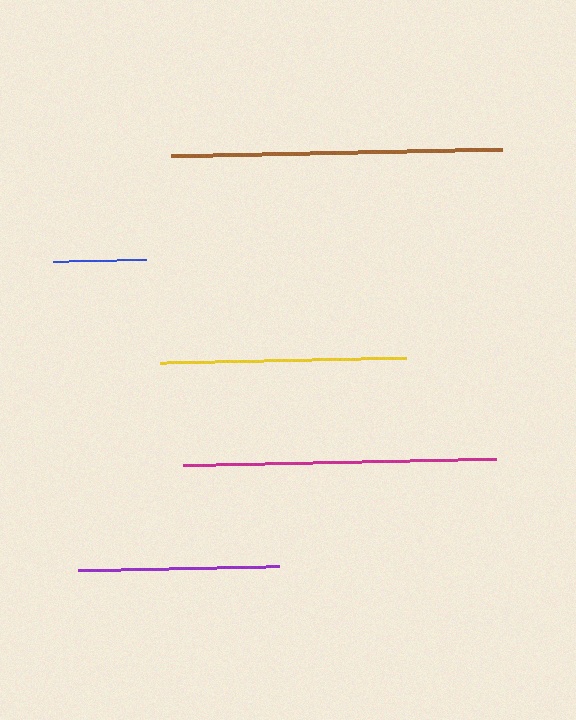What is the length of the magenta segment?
The magenta segment is approximately 312 pixels long.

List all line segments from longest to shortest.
From longest to shortest: brown, magenta, yellow, purple, blue.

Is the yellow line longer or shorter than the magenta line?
The magenta line is longer than the yellow line.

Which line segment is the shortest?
The blue line is the shortest at approximately 93 pixels.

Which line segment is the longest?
The brown line is the longest at approximately 331 pixels.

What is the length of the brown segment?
The brown segment is approximately 331 pixels long.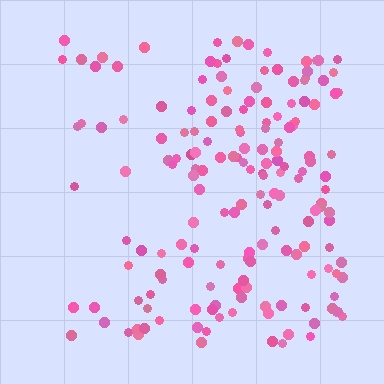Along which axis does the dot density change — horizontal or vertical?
Horizontal.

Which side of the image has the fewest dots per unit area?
The left.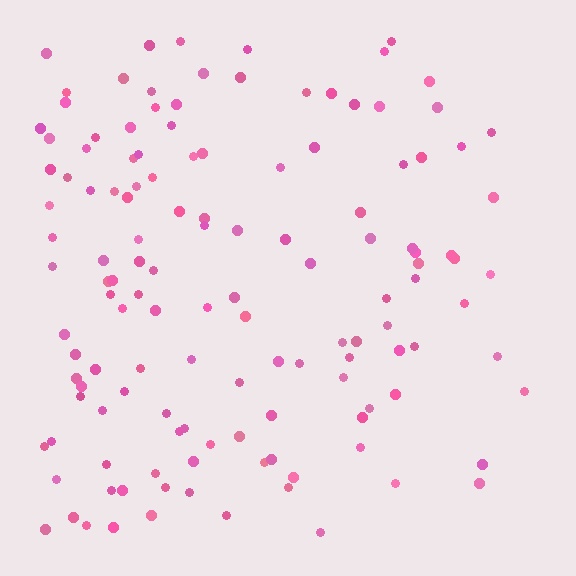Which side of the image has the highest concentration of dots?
The left.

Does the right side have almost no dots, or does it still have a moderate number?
Still a moderate number, just noticeably fewer than the left.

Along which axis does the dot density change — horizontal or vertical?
Horizontal.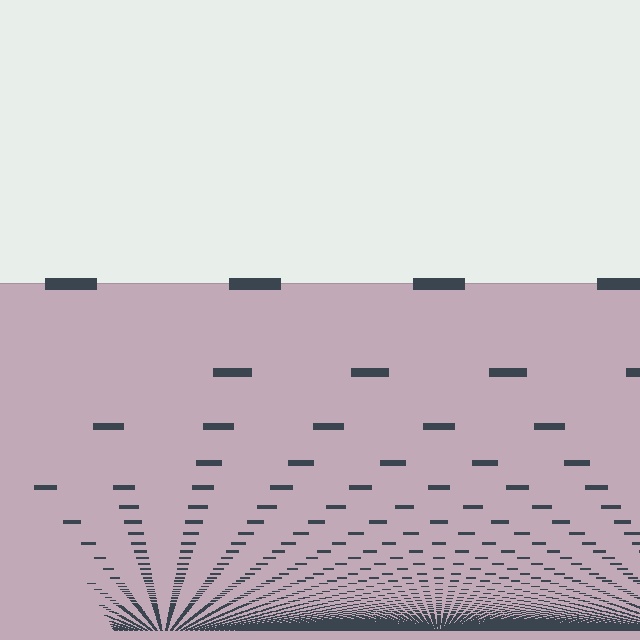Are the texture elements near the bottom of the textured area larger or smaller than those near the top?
Smaller. The gradient is inverted — elements near the bottom are smaller and denser.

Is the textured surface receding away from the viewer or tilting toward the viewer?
The surface appears to tilt toward the viewer. Texture elements get larger and sparser toward the top.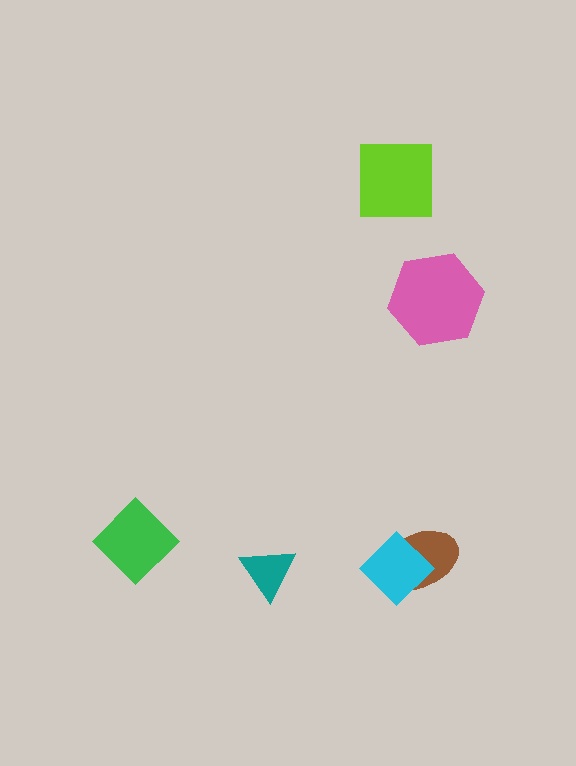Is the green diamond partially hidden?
No, no other shape covers it.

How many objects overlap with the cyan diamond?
1 object overlaps with the cyan diamond.